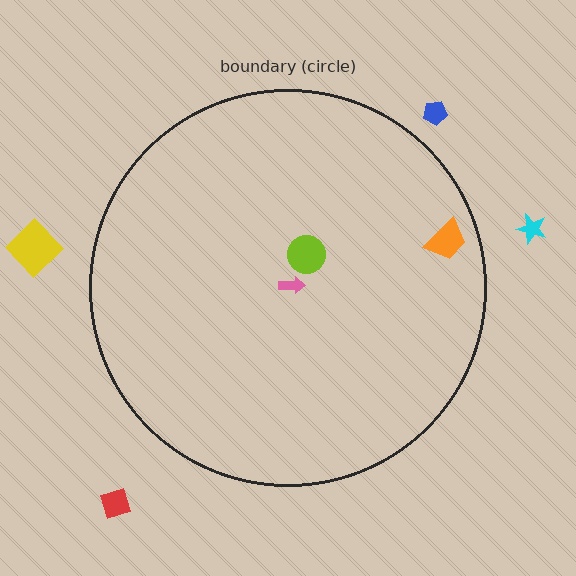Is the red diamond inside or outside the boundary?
Outside.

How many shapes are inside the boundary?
3 inside, 4 outside.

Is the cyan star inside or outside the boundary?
Outside.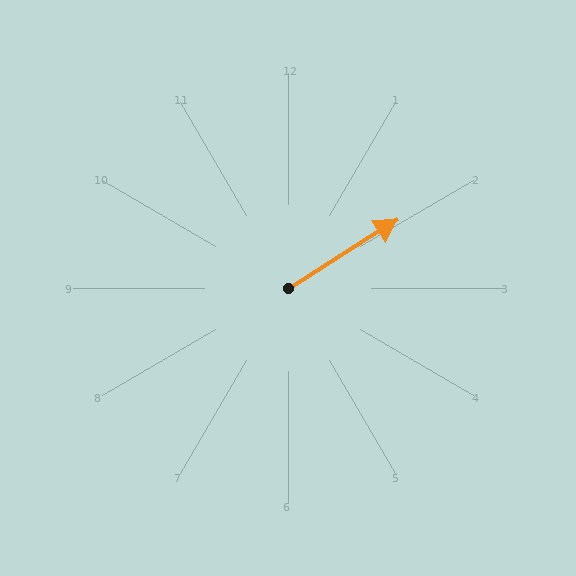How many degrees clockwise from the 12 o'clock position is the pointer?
Approximately 58 degrees.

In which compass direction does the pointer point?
Northeast.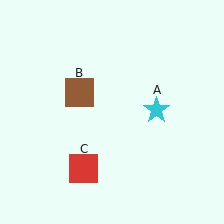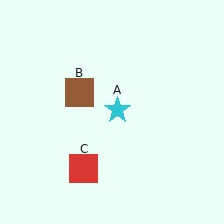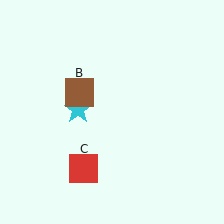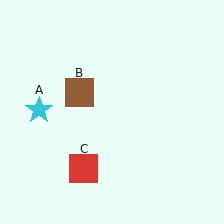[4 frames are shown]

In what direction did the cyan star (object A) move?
The cyan star (object A) moved left.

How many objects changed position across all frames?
1 object changed position: cyan star (object A).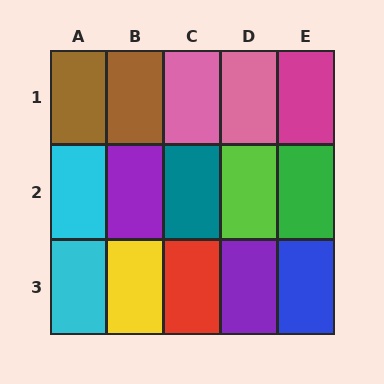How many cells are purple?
2 cells are purple.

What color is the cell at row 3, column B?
Yellow.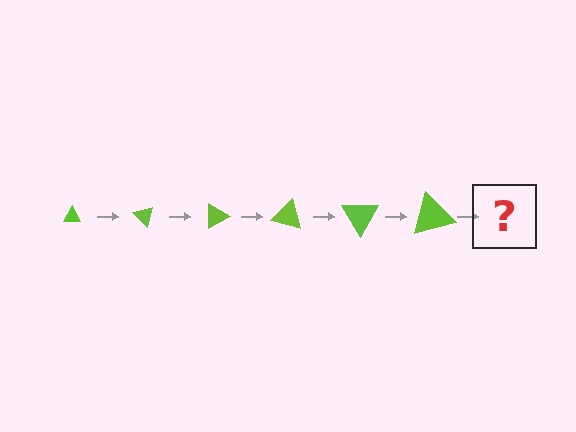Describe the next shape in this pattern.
It should be a triangle, larger than the previous one and rotated 270 degrees from the start.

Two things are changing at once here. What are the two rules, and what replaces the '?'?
The two rules are that the triangle grows larger each step and it rotates 45 degrees each step. The '?' should be a triangle, larger than the previous one and rotated 270 degrees from the start.